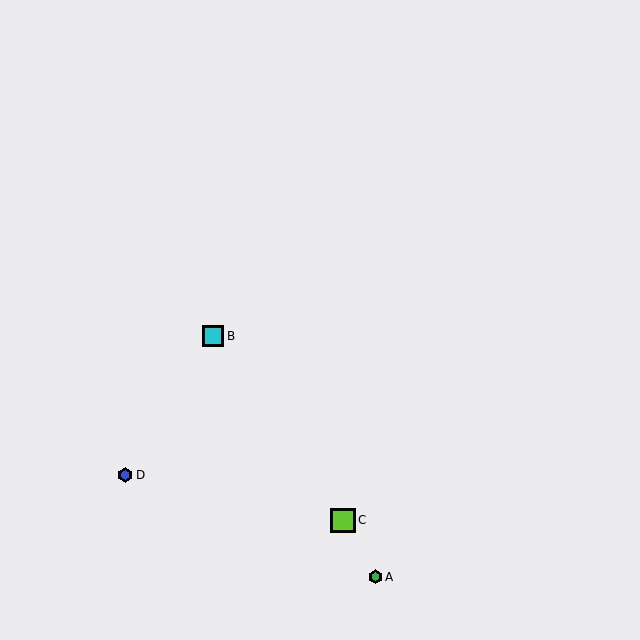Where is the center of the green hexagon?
The center of the green hexagon is at (375, 577).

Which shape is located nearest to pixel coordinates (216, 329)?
The cyan square (labeled B) at (213, 336) is nearest to that location.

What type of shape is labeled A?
Shape A is a green hexagon.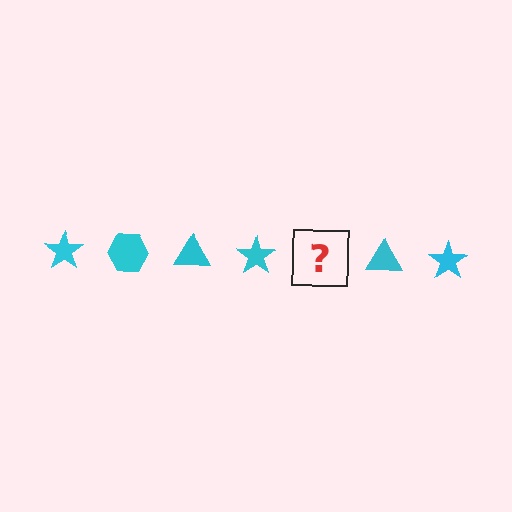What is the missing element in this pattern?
The missing element is a cyan hexagon.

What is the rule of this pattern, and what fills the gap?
The rule is that the pattern cycles through star, hexagon, triangle shapes in cyan. The gap should be filled with a cyan hexagon.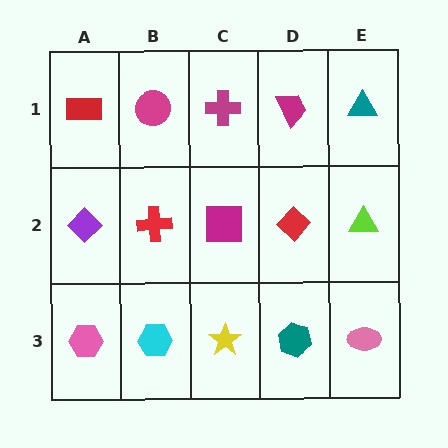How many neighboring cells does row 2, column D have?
4.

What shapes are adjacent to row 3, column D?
A red diamond (row 2, column D), a yellow star (row 3, column C), a pink ellipse (row 3, column E).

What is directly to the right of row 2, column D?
A lime triangle.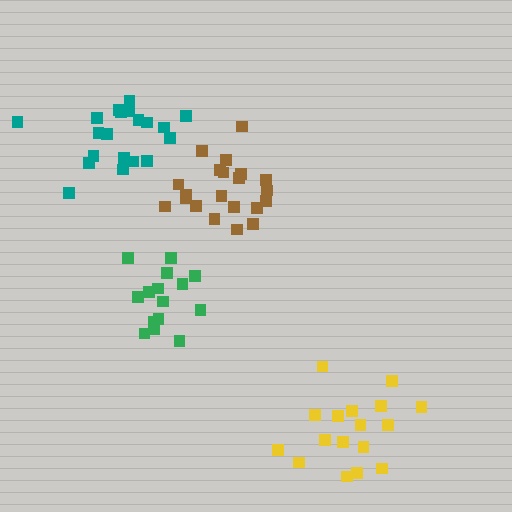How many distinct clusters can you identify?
There are 4 distinct clusters.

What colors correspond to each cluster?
The clusters are colored: yellow, green, brown, teal.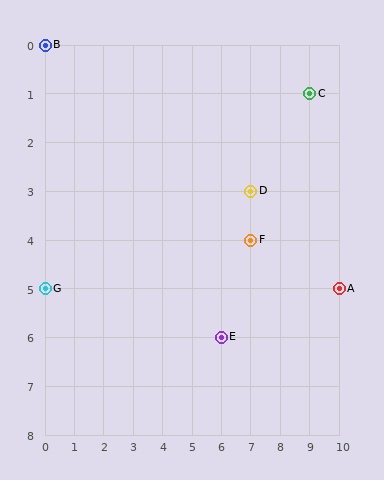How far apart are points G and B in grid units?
Points G and B are 5 rows apart.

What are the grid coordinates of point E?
Point E is at grid coordinates (6, 6).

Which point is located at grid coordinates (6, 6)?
Point E is at (6, 6).